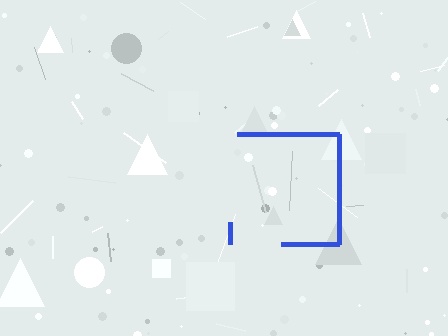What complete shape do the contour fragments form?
The contour fragments form a square.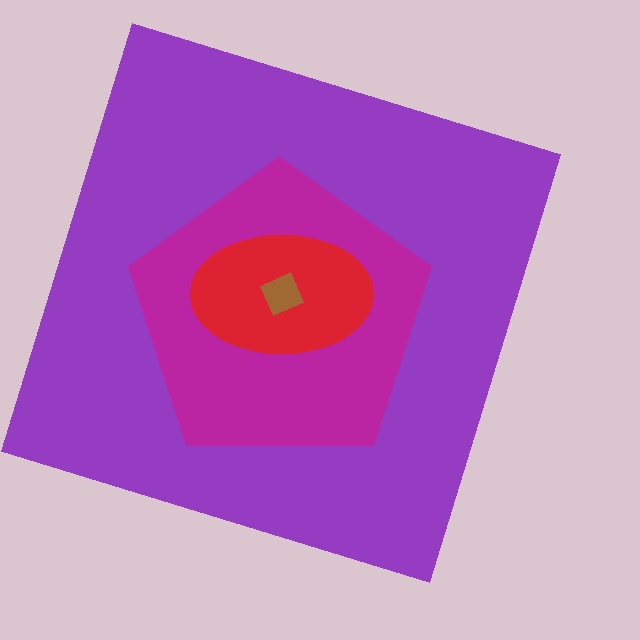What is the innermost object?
The brown diamond.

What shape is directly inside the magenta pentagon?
The red ellipse.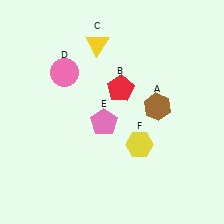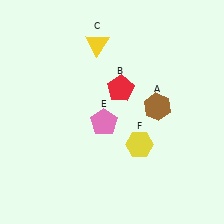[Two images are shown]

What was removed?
The pink circle (D) was removed in Image 2.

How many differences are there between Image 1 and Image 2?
There is 1 difference between the two images.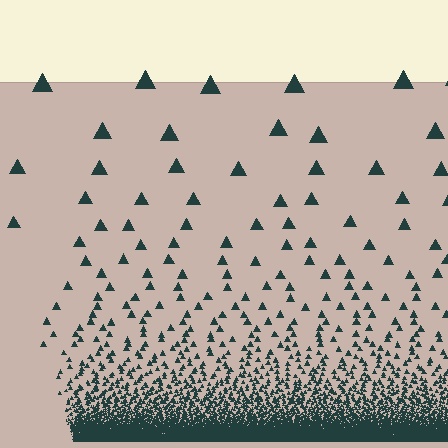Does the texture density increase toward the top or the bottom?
Density increases toward the bottom.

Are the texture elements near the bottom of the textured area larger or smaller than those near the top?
Smaller. The gradient is inverted — elements near the bottom are smaller and denser.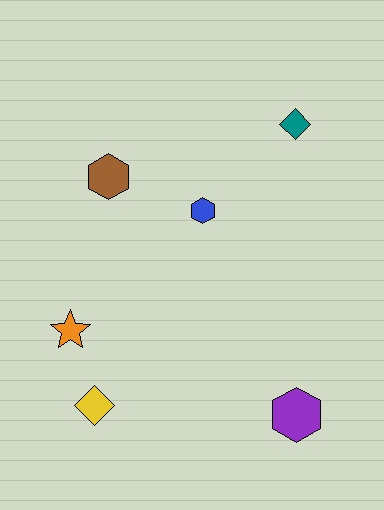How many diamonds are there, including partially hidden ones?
There are 2 diamonds.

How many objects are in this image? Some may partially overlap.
There are 6 objects.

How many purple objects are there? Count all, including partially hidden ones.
There is 1 purple object.